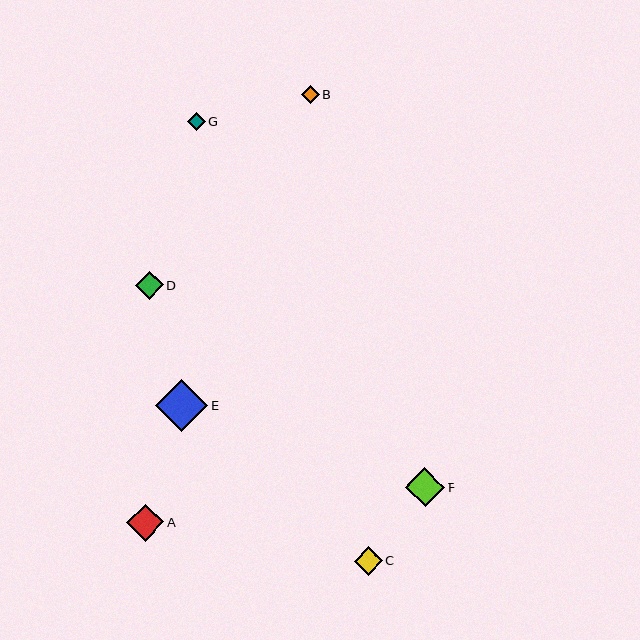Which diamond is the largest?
Diamond E is the largest with a size of approximately 52 pixels.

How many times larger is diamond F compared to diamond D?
Diamond F is approximately 1.4 times the size of diamond D.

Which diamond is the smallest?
Diamond B is the smallest with a size of approximately 18 pixels.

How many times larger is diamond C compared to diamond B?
Diamond C is approximately 1.6 times the size of diamond B.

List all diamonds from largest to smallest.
From largest to smallest: E, F, A, C, D, G, B.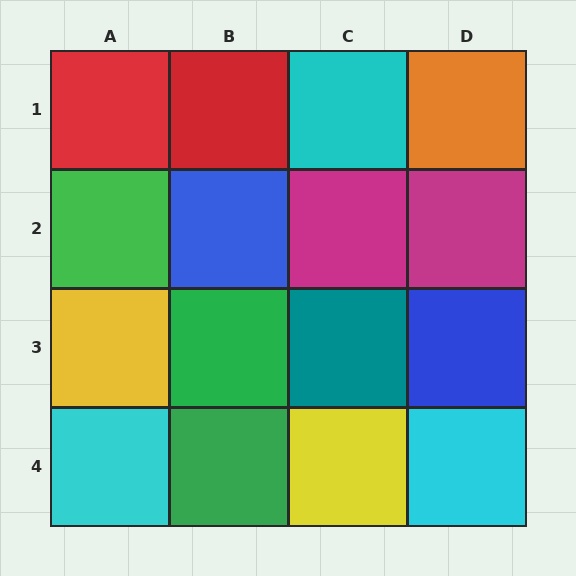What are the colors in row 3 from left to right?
Yellow, green, teal, blue.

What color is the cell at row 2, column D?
Magenta.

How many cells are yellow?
2 cells are yellow.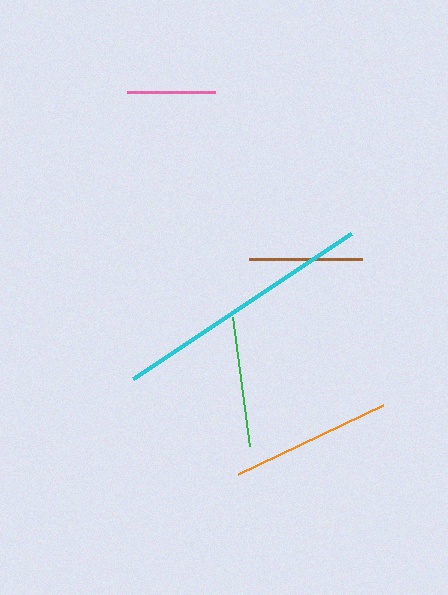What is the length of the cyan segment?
The cyan segment is approximately 262 pixels long.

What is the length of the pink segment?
The pink segment is approximately 89 pixels long.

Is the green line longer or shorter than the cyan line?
The cyan line is longer than the green line.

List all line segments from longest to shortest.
From longest to shortest: cyan, orange, green, brown, pink.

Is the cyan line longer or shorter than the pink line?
The cyan line is longer than the pink line.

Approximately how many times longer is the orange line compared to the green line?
The orange line is approximately 1.2 times the length of the green line.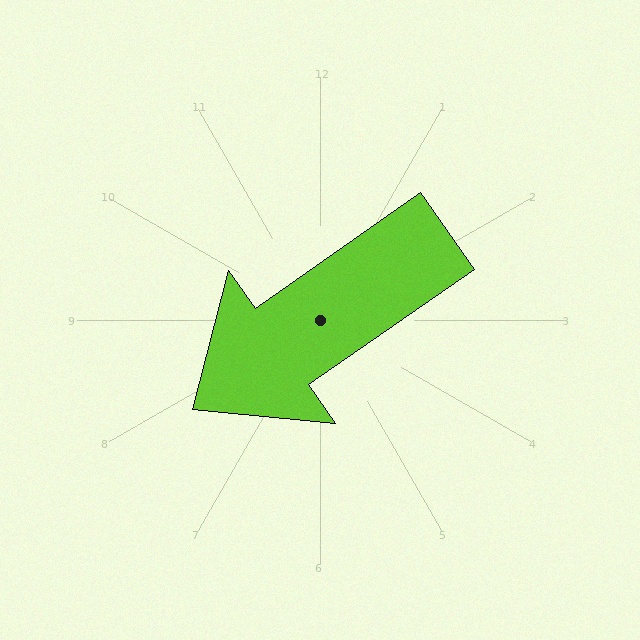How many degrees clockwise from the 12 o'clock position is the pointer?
Approximately 235 degrees.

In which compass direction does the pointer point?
Southwest.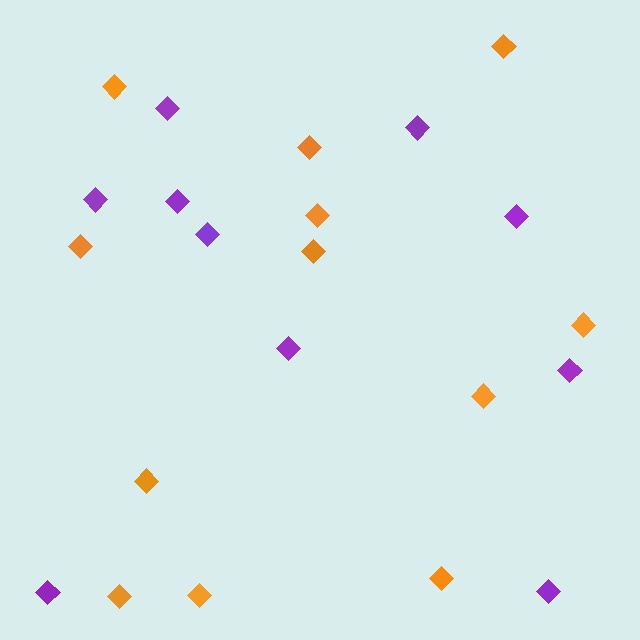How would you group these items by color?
There are 2 groups: one group of purple diamonds (10) and one group of orange diamonds (12).